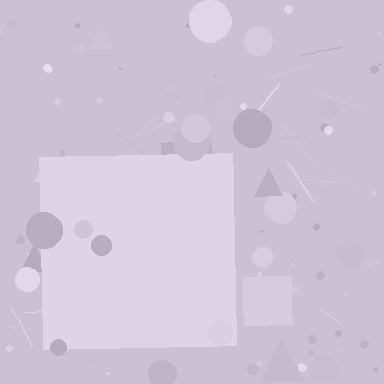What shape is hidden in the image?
A square is hidden in the image.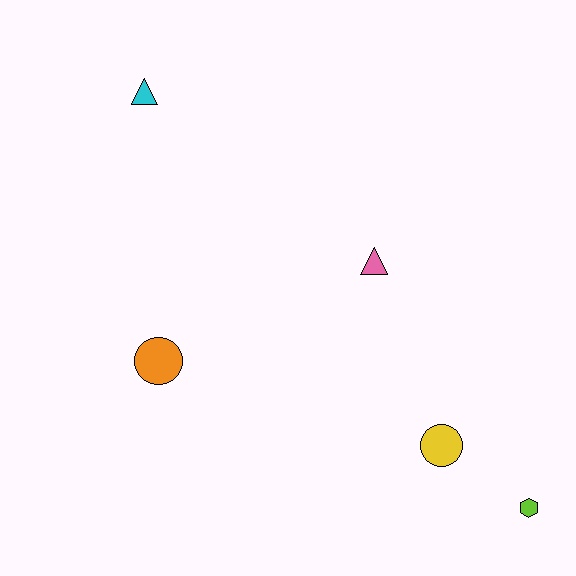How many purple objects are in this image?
There are no purple objects.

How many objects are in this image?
There are 5 objects.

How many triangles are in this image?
There are 2 triangles.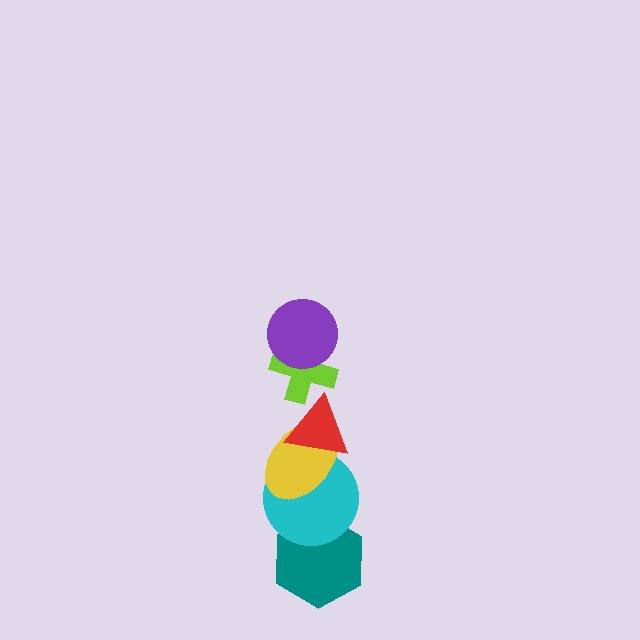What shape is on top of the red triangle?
The lime cross is on top of the red triangle.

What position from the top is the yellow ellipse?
The yellow ellipse is 4th from the top.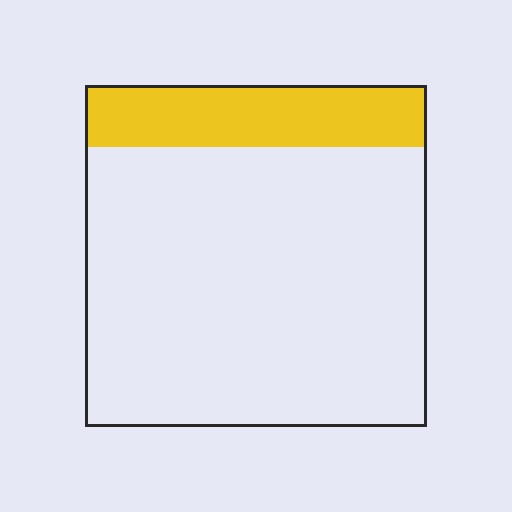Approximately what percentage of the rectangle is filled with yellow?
Approximately 20%.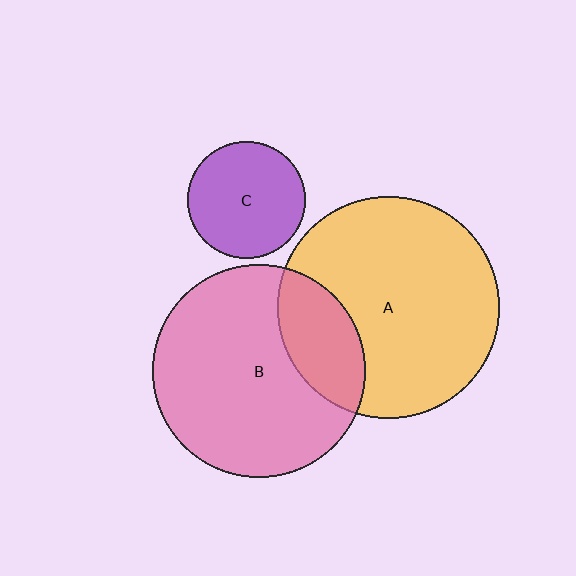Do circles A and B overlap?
Yes.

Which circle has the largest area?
Circle A (yellow).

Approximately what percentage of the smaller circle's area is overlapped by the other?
Approximately 25%.